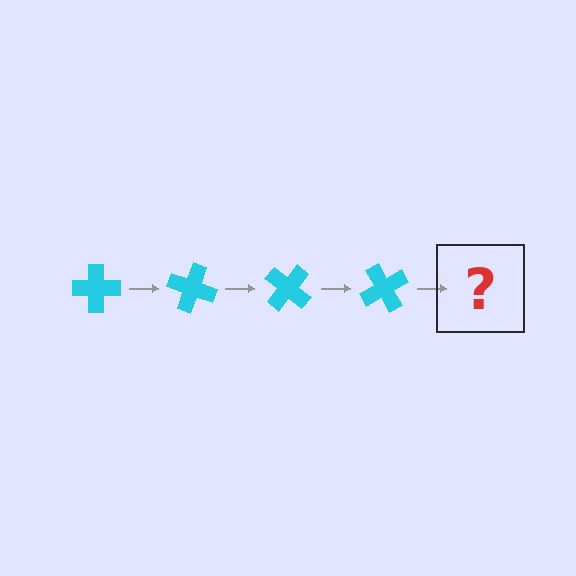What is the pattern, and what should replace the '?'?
The pattern is that the cross rotates 20 degrees each step. The '?' should be a cyan cross rotated 80 degrees.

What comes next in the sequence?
The next element should be a cyan cross rotated 80 degrees.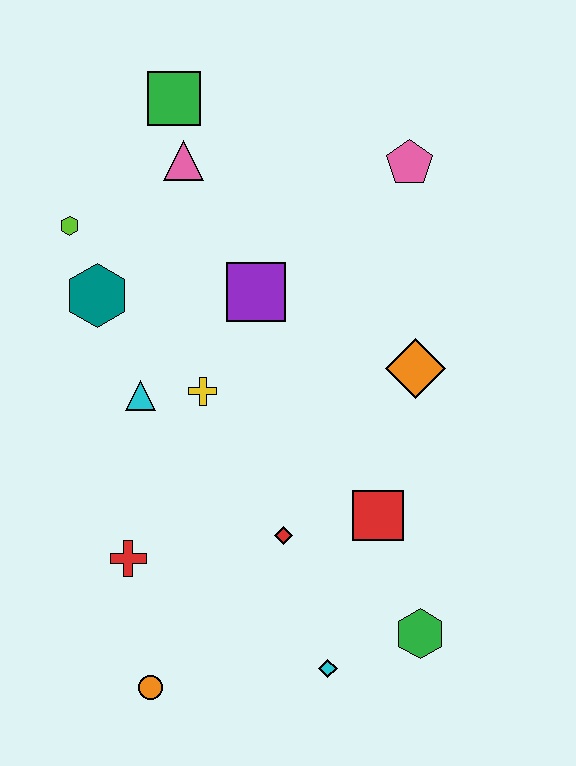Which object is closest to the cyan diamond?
The green hexagon is closest to the cyan diamond.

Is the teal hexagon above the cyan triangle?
Yes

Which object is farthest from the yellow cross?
The green hexagon is farthest from the yellow cross.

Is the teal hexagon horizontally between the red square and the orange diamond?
No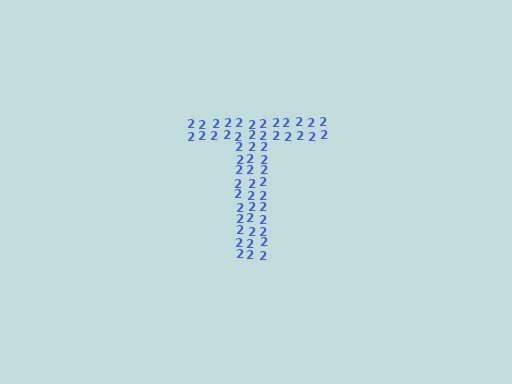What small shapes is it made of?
It is made of small digit 2's.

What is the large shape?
The large shape is the letter T.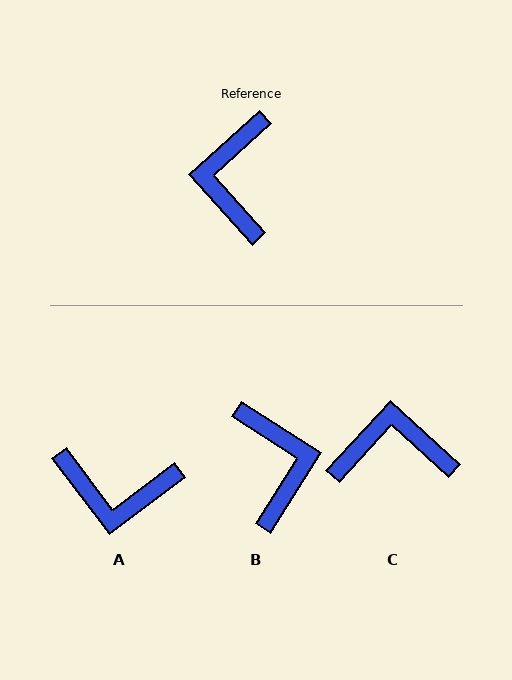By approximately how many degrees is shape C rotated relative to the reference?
Approximately 84 degrees clockwise.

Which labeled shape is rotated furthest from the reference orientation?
B, about 164 degrees away.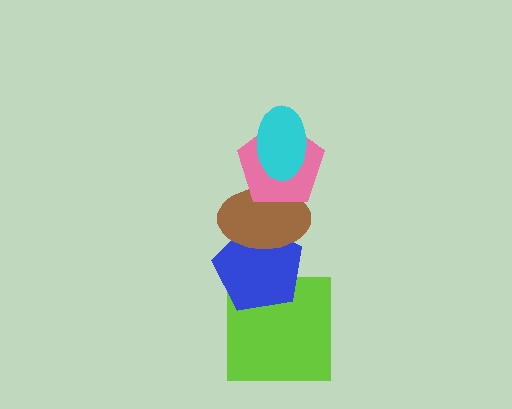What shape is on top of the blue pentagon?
The brown ellipse is on top of the blue pentagon.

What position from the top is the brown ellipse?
The brown ellipse is 3rd from the top.